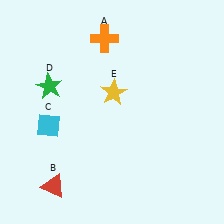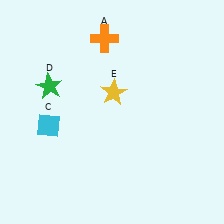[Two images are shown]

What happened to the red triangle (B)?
The red triangle (B) was removed in Image 2. It was in the bottom-left area of Image 1.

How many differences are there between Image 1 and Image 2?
There is 1 difference between the two images.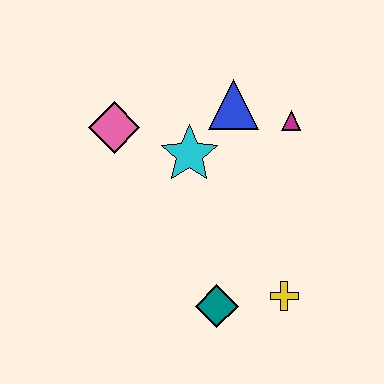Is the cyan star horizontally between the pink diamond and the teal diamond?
Yes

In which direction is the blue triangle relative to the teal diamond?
The blue triangle is above the teal diamond.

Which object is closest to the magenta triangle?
The blue triangle is closest to the magenta triangle.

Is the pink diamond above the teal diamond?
Yes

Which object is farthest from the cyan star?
The yellow cross is farthest from the cyan star.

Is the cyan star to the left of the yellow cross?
Yes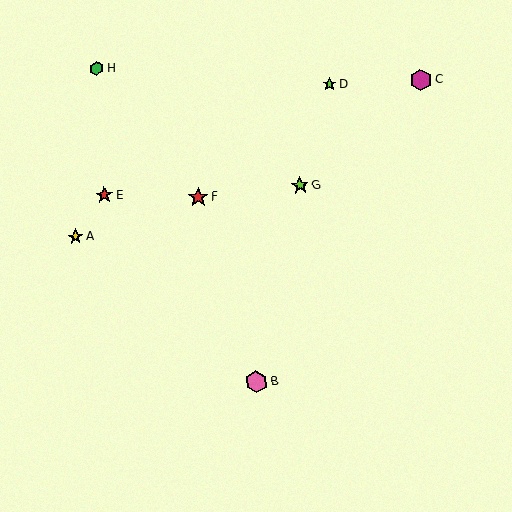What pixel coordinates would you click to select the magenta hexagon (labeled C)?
Click at (421, 80) to select the magenta hexagon C.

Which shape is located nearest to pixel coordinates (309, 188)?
The lime star (labeled G) at (300, 185) is nearest to that location.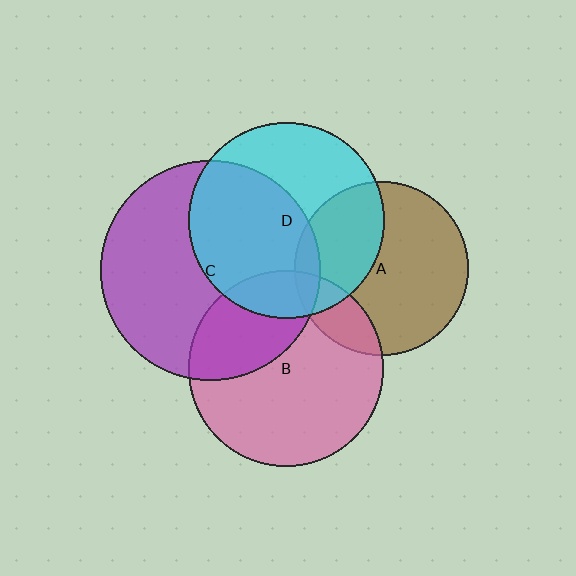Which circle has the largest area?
Circle C (purple).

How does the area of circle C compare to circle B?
Approximately 1.3 times.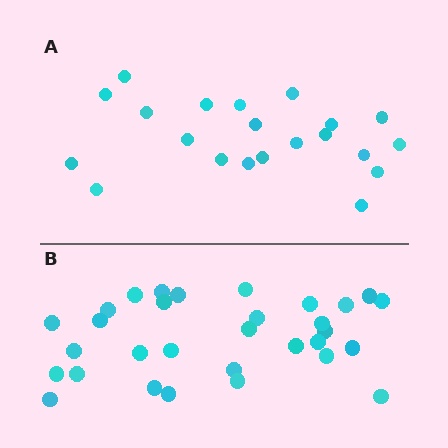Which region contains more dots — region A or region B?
Region B (the bottom region) has more dots.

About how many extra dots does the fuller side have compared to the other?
Region B has roughly 10 or so more dots than region A.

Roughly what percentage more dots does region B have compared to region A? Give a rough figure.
About 50% more.